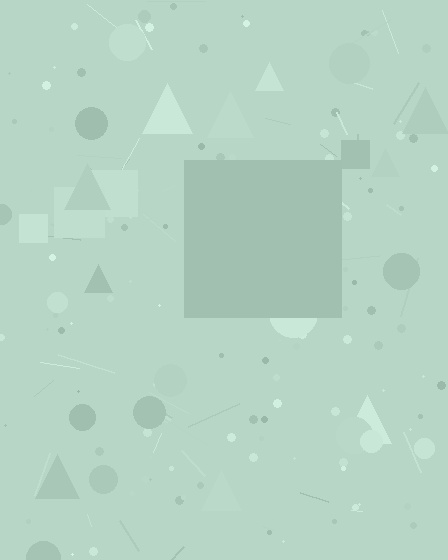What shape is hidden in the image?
A square is hidden in the image.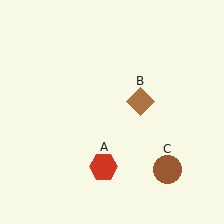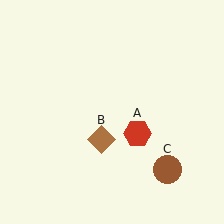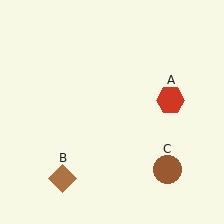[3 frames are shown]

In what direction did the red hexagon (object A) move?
The red hexagon (object A) moved up and to the right.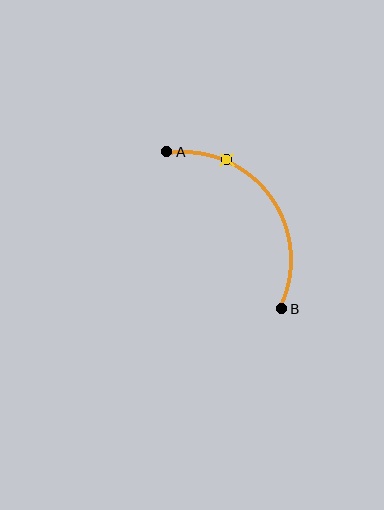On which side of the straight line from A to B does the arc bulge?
The arc bulges above and to the right of the straight line connecting A and B.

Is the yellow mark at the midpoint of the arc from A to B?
No. The yellow mark lies on the arc but is closer to endpoint A. The arc midpoint would be at the point on the curve equidistant along the arc from both A and B.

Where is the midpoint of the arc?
The arc midpoint is the point on the curve farthest from the straight line joining A and B. It sits above and to the right of that line.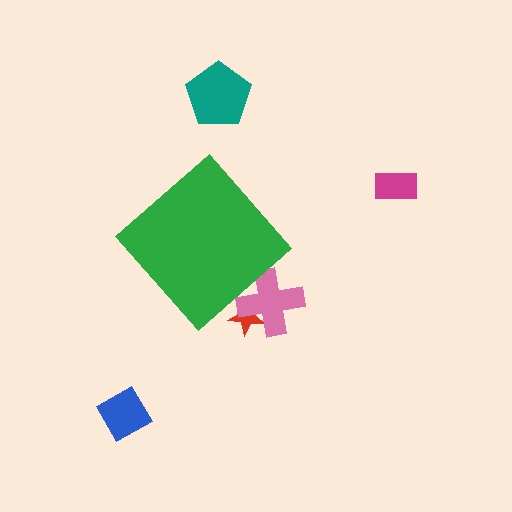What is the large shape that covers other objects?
A green diamond.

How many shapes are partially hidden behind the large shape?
2 shapes are partially hidden.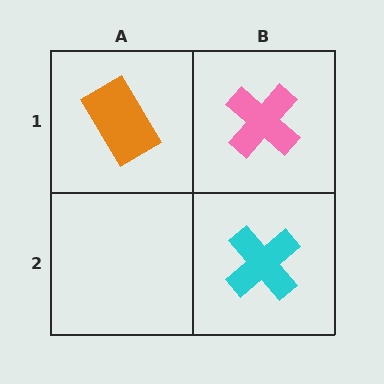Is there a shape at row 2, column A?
No, that cell is empty.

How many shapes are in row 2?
1 shape.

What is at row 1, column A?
An orange rectangle.